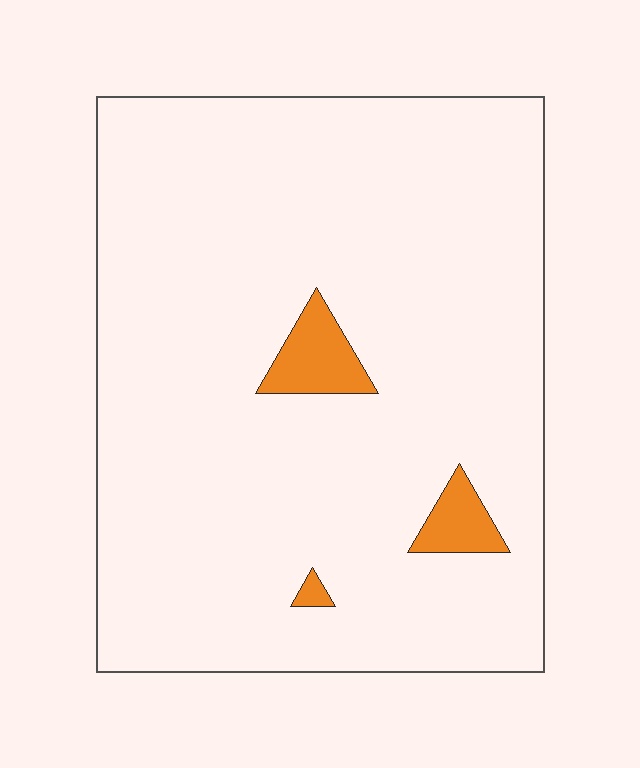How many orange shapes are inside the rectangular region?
3.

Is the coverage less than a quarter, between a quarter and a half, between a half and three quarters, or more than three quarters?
Less than a quarter.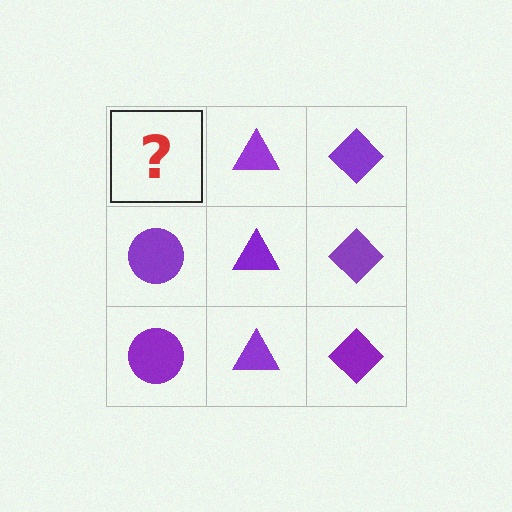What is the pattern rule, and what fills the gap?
The rule is that each column has a consistent shape. The gap should be filled with a purple circle.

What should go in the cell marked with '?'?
The missing cell should contain a purple circle.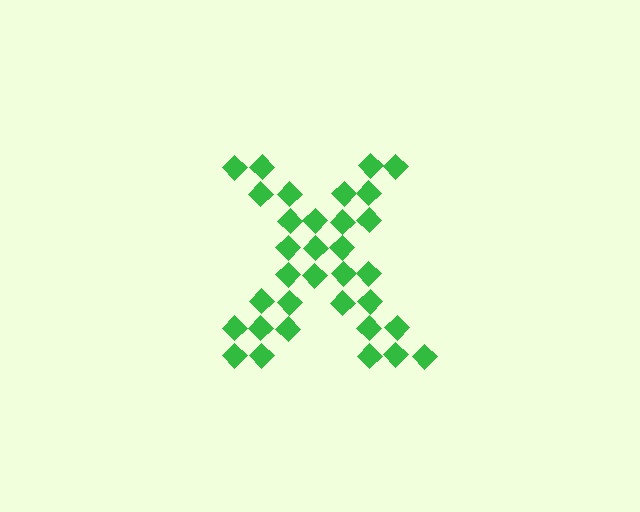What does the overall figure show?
The overall figure shows the letter X.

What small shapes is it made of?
It is made of small diamonds.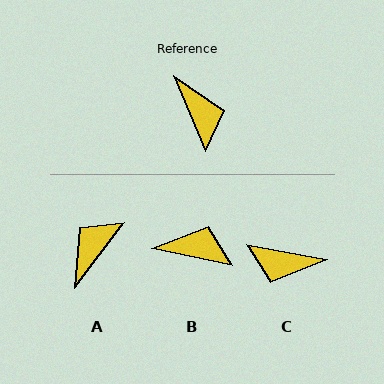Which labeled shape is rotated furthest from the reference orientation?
C, about 124 degrees away.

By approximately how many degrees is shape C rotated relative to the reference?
Approximately 124 degrees clockwise.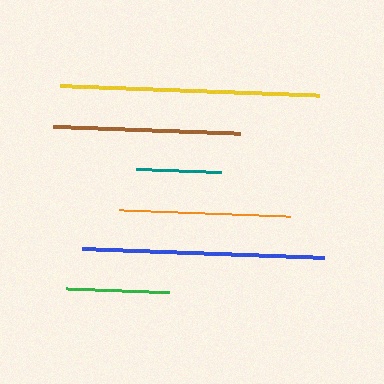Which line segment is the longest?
The yellow line is the longest at approximately 260 pixels.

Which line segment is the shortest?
The teal line is the shortest at approximately 85 pixels.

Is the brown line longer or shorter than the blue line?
The blue line is longer than the brown line.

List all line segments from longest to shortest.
From longest to shortest: yellow, blue, brown, orange, green, teal.